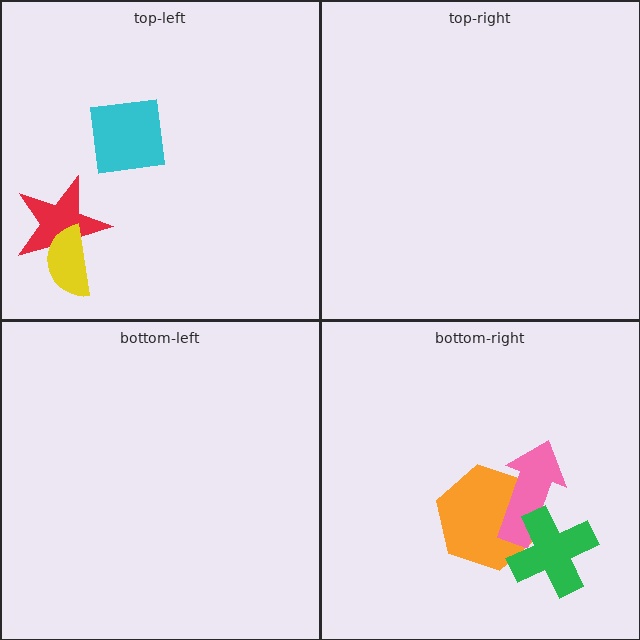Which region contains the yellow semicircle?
The top-left region.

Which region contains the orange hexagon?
The bottom-right region.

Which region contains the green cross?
The bottom-right region.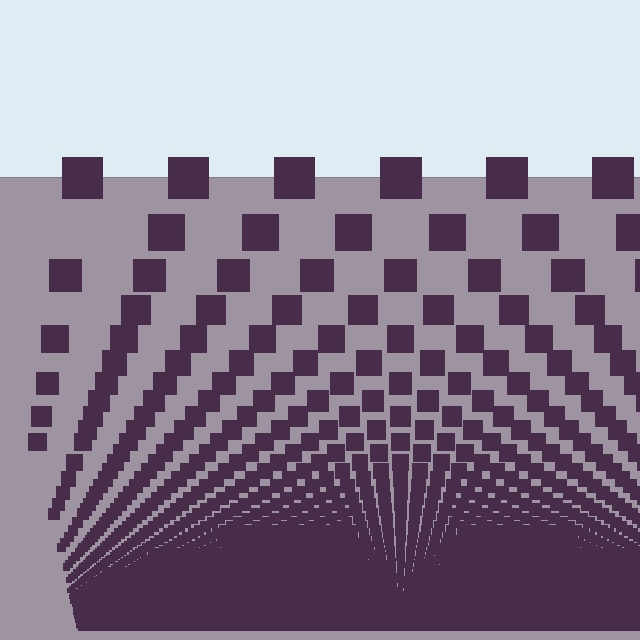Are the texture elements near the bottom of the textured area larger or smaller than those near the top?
Smaller. The gradient is inverted — elements near the bottom are smaller and denser.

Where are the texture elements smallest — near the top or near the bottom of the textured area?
Near the bottom.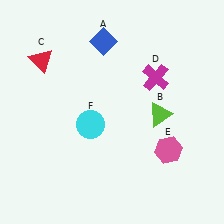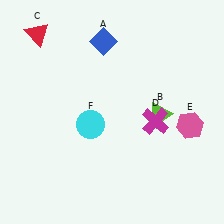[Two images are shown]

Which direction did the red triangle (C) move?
The red triangle (C) moved up.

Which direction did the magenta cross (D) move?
The magenta cross (D) moved down.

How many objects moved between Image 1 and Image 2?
3 objects moved between the two images.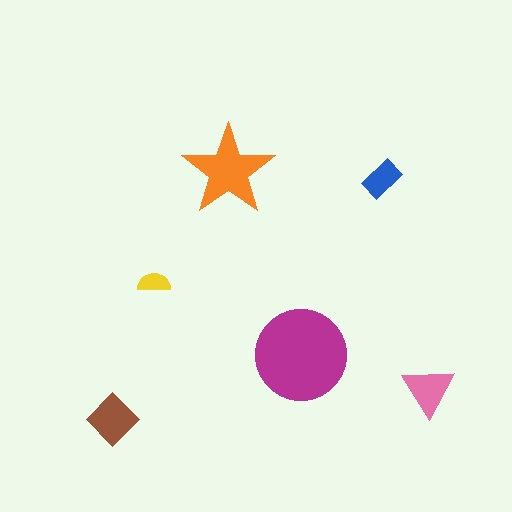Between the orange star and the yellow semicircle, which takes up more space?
The orange star.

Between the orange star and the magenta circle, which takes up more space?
The magenta circle.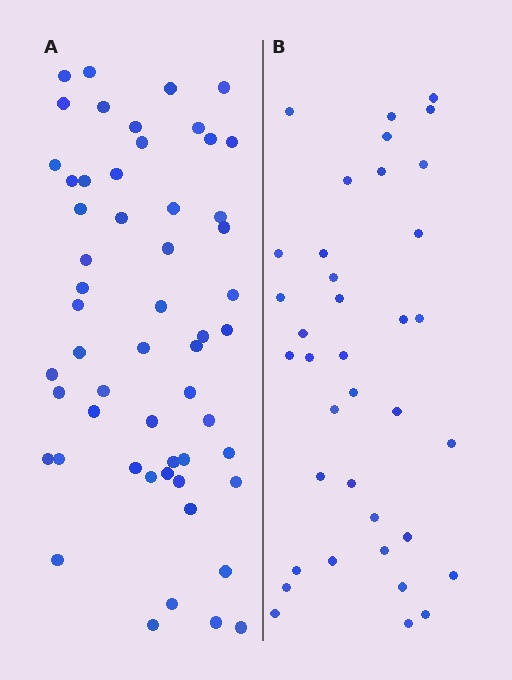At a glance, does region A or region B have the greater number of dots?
Region A (the left region) has more dots.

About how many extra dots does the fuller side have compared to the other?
Region A has approximately 20 more dots than region B.